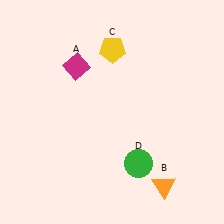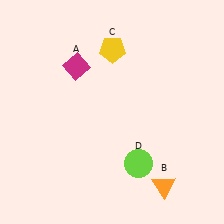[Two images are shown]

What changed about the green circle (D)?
In Image 1, D is green. In Image 2, it changed to lime.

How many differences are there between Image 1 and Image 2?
There is 1 difference between the two images.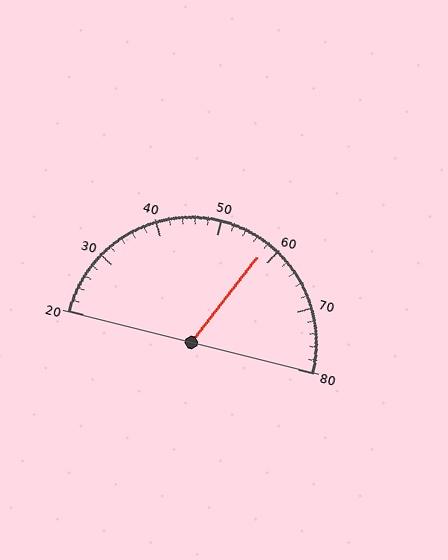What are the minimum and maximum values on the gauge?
The gauge ranges from 20 to 80.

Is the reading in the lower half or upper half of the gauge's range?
The reading is in the upper half of the range (20 to 80).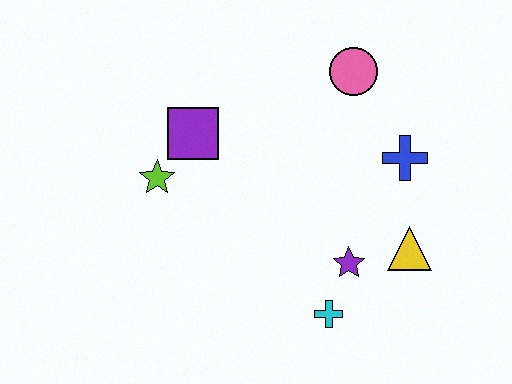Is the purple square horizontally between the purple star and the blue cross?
No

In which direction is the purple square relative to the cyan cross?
The purple square is above the cyan cross.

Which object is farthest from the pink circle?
The cyan cross is farthest from the pink circle.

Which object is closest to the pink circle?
The blue cross is closest to the pink circle.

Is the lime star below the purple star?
No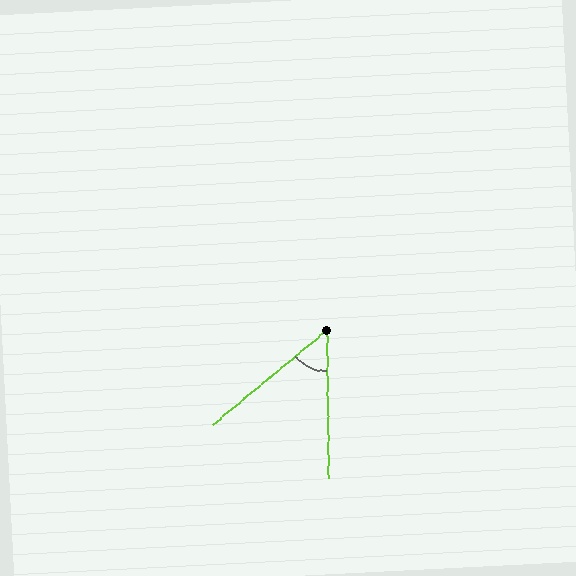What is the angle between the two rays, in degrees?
Approximately 51 degrees.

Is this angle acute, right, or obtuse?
It is acute.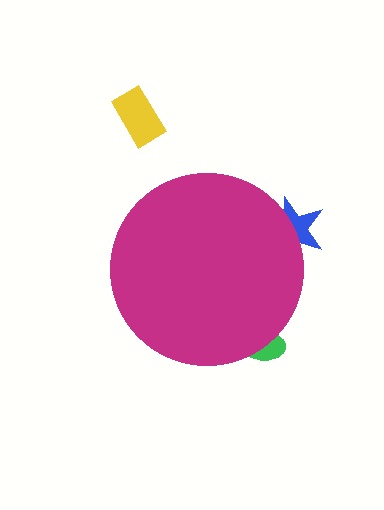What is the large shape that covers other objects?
A magenta circle.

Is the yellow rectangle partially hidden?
No, the yellow rectangle is fully visible.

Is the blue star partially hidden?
Yes, the blue star is partially hidden behind the magenta circle.